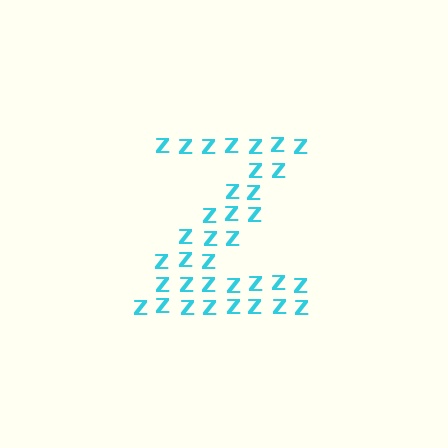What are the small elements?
The small elements are letter Z's.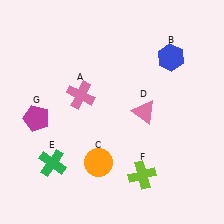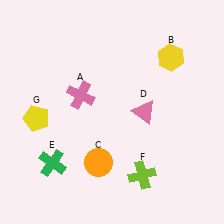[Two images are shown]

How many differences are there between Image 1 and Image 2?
There are 2 differences between the two images.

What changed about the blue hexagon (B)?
In Image 1, B is blue. In Image 2, it changed to yellow.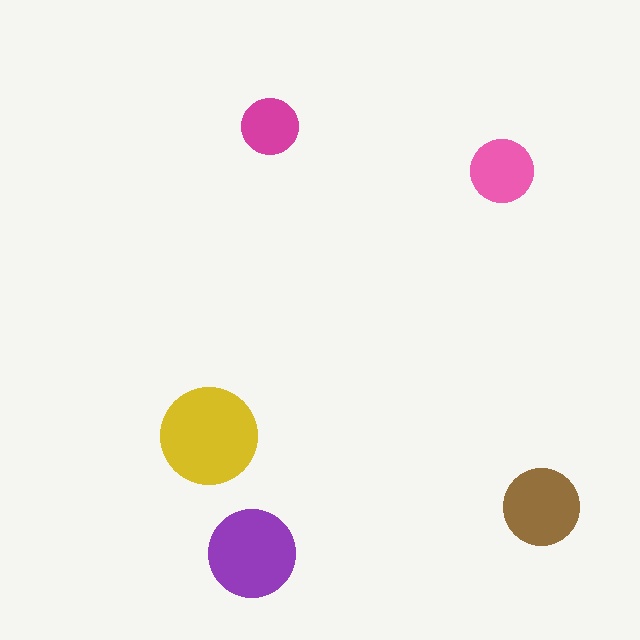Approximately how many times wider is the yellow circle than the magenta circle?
About 1.5 times wider.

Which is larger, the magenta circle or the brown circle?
The brown one.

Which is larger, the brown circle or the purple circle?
The purple one.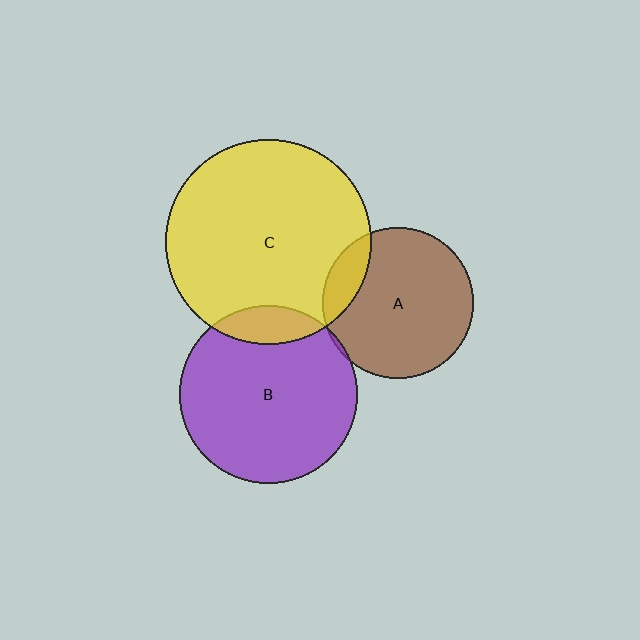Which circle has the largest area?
Circle C (yellow).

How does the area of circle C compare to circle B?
Approximately 1.3 times.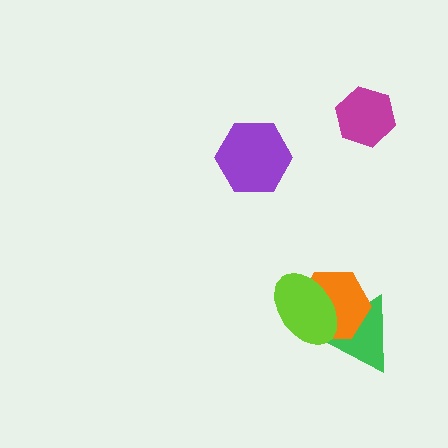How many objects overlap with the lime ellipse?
2 objects overlap with the lime ellipse.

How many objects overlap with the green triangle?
2 objects overlap with the green triangle.